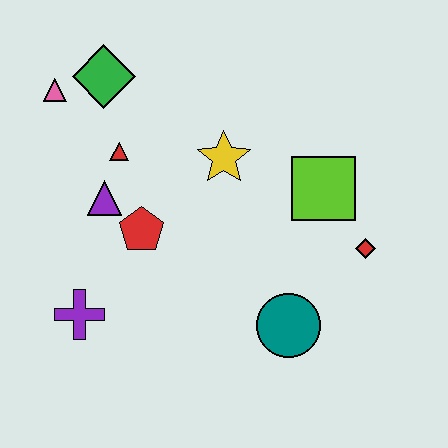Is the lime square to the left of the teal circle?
No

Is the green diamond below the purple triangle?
No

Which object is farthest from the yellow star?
The purple cross is farthest from the yellow star.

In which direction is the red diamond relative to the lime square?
The red diamond is below the lime square.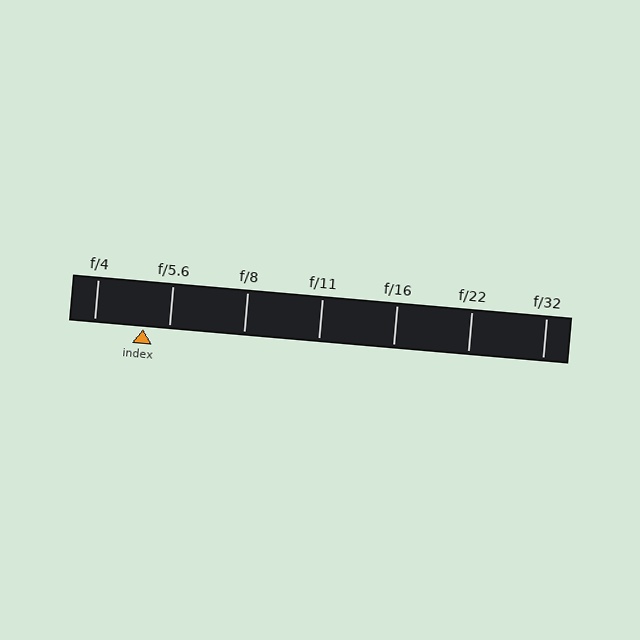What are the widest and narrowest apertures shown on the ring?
The widest aperture shown is f/4 and the narrowest is f/32.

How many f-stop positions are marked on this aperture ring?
There are 7 f-stop positions marked.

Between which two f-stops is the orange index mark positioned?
The index mark is between f/4 and f/5.6.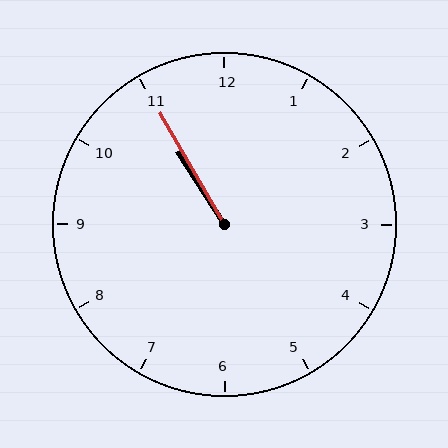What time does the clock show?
10:55.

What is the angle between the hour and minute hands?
Approximately 2 degrees.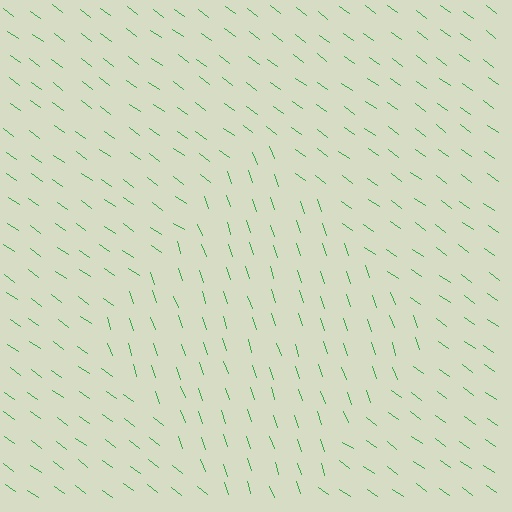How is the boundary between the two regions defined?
The boundary is defined purely by a change in line orientation (approximately 35 degrees difference). All lines are the same color and thickness.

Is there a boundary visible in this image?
Yes, there is a texture boundary formed by a change in line orientation.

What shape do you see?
I see a diamond.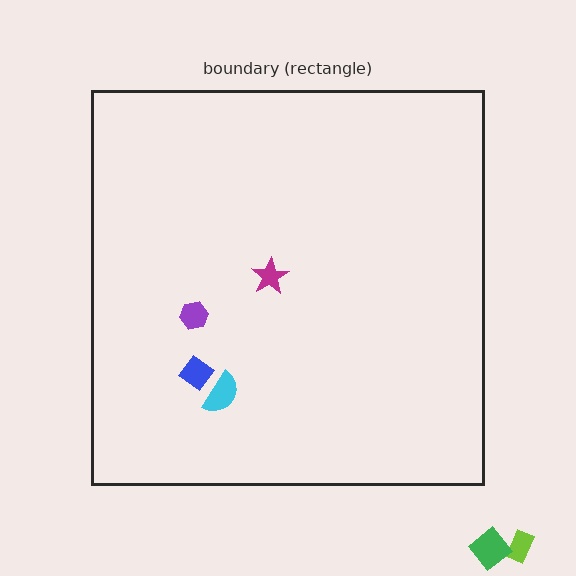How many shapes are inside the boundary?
4 inside, 2 outside.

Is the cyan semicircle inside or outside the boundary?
Inside.